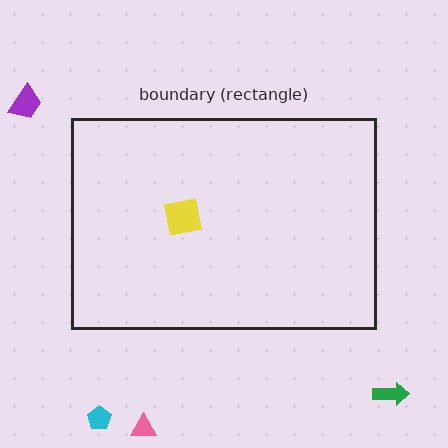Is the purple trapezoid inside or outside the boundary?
Outside.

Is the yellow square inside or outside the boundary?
Inside.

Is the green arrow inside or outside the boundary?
Outside.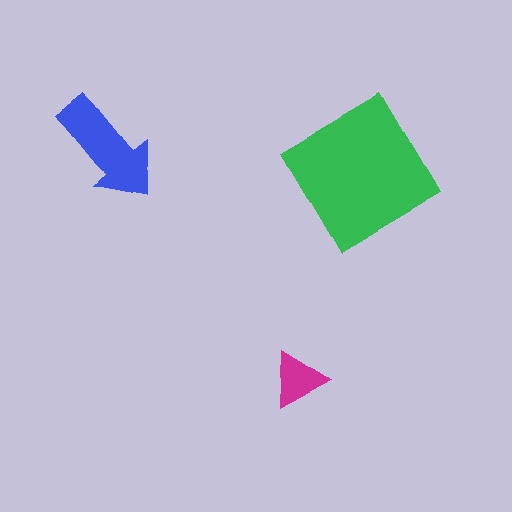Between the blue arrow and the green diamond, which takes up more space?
The green diamond.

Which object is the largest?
The green diamond.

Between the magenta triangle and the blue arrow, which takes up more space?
The blue arrow.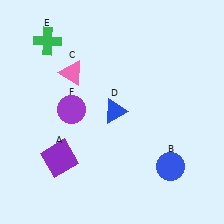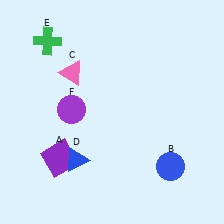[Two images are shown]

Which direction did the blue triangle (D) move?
The blue triangle (D) moved down.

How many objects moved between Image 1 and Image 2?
1 object moved between the two images.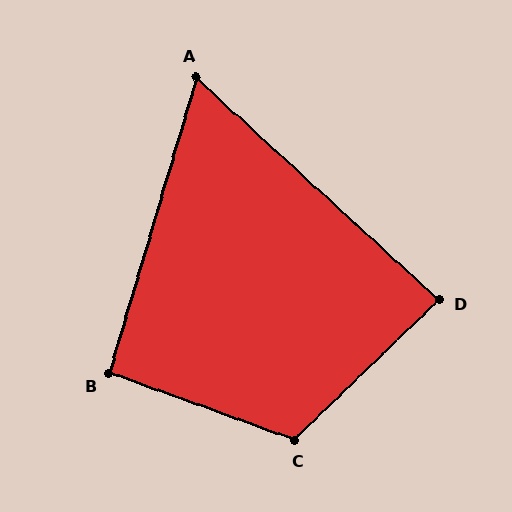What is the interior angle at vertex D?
Approximately 87 degrees (approximately right).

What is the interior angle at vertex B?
Approximately 93 degrees (approximately right).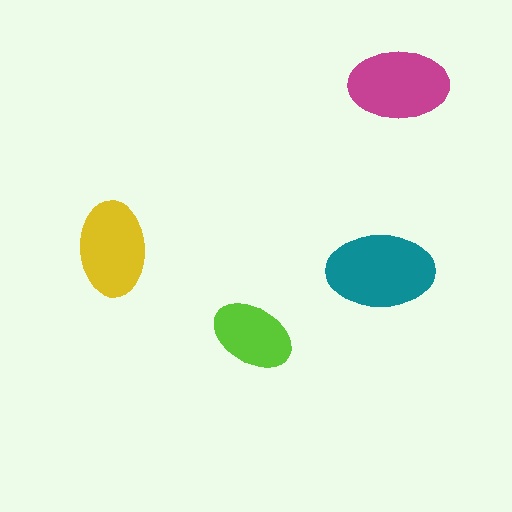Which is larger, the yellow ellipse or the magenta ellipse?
The magenta one.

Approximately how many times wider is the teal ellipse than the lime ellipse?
About 1.5 times wider.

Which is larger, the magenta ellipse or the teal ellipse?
The teal one.